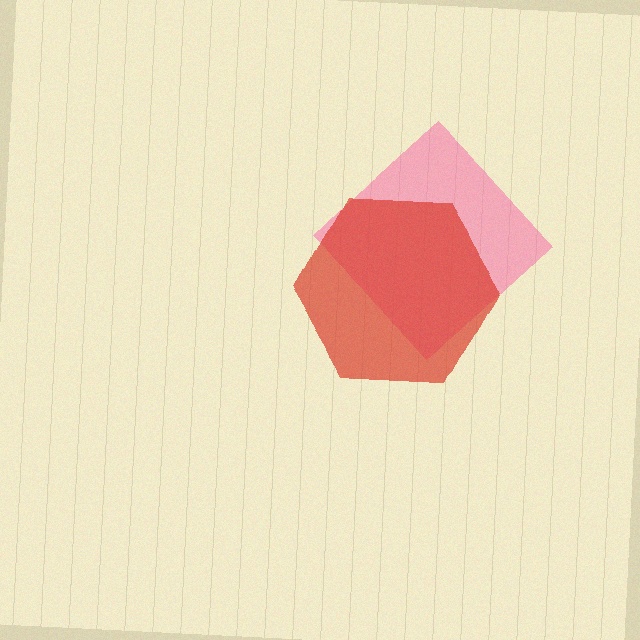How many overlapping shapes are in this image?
There are 2 overlapping shapes in the image.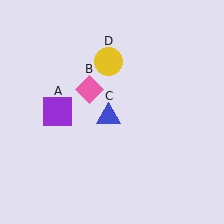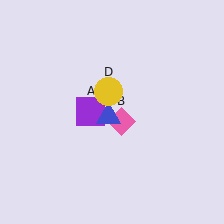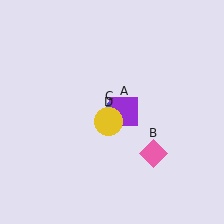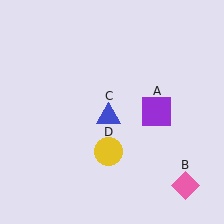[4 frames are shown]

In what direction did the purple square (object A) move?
The purple square (object A) moved right.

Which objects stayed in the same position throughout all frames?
Blue triangle (object C) remained stationary.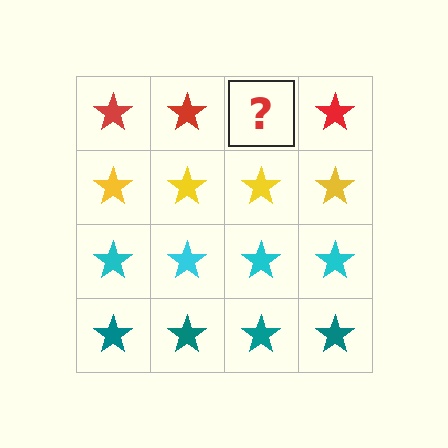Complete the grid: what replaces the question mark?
The question mark should be replaced with a red star.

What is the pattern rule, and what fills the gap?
The rule is that each row has a consistent color. The gap should be filled with a red star.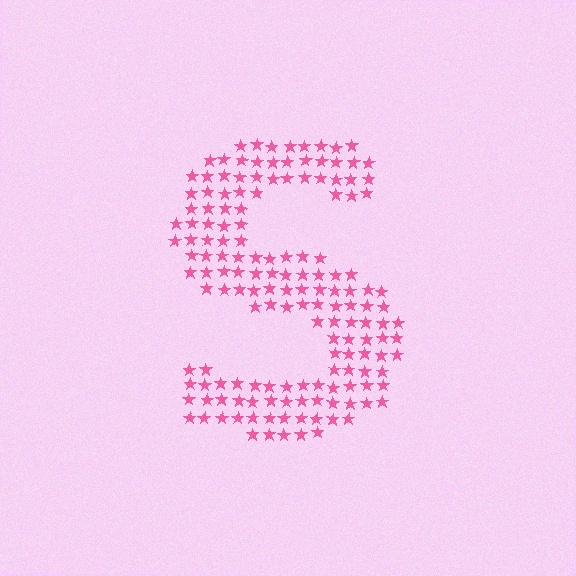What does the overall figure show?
The overall figure shows the letter S.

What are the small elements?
The small elements are stars.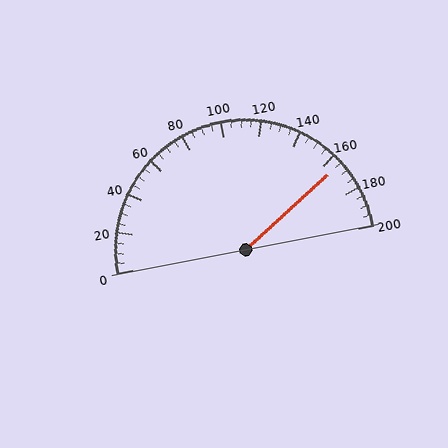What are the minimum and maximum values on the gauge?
The gauge ranges from 0 to 200.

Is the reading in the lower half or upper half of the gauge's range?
The reading is in the upper half of the range (0 to 200).